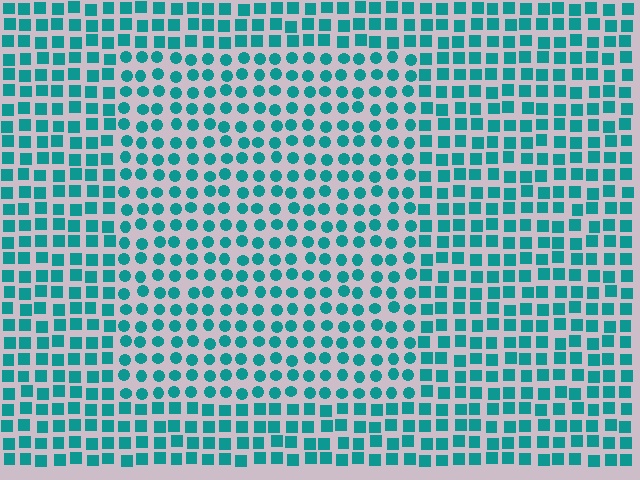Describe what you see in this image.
The image is filled with small teal elements arranged in a uniform grid. A rectangle-shaped region contains circles, while the surrounding area contains squares. The boundary is defined purely by the change in element shape.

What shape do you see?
I see a rectangle.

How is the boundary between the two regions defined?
The boundary is defined by a change in element shape: circles inside vs. squares outside. All elements share the same color and spacing.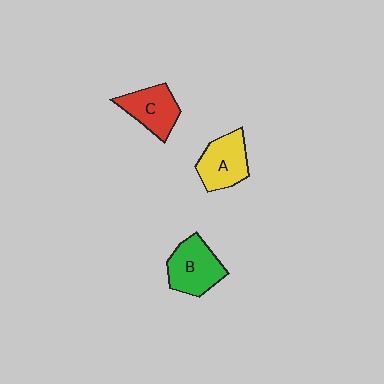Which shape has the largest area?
Shape B (green).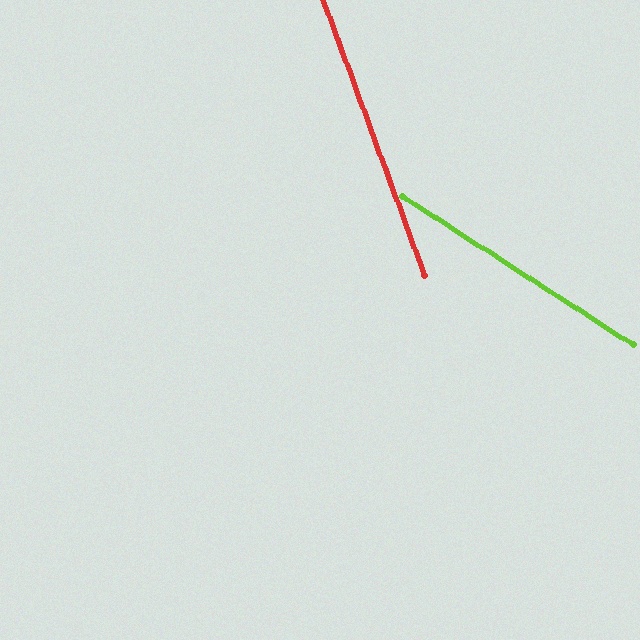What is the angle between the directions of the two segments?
Approximately 37 degrees.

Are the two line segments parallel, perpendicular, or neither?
Neither parallel nor perpendicular — they differ by about 37°.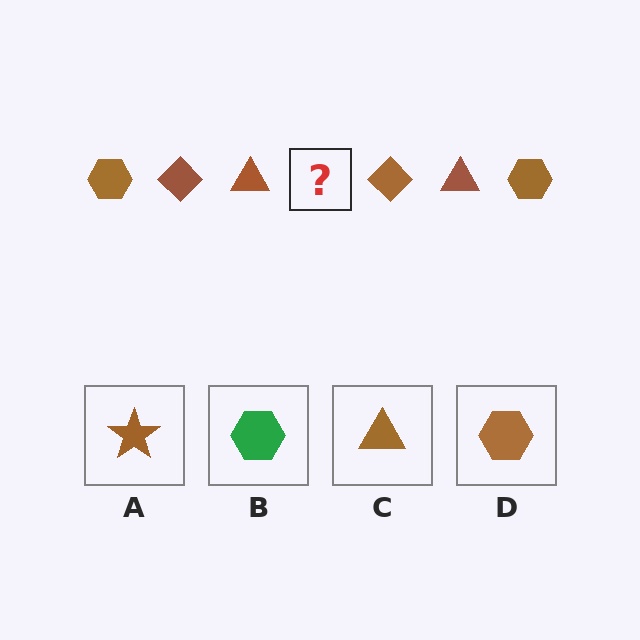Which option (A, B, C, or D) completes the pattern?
D.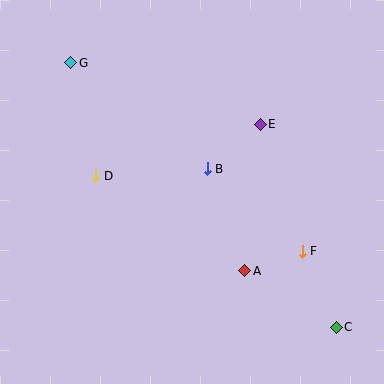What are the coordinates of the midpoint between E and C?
The midpoint between E and C is at (298, 226).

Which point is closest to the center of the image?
Point B at (207, 169) is closest to the center.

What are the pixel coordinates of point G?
Point G is at (71, 63).